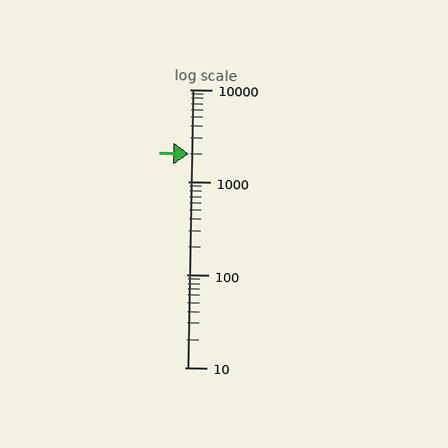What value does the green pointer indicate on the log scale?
The pointer indicates approximately 2000.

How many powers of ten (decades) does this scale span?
The scale spans 3 decades, from 10 to 10000.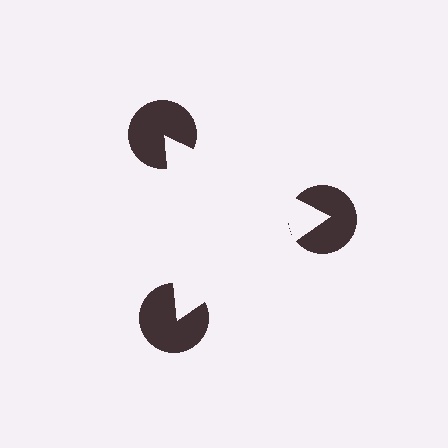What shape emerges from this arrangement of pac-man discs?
An illusory triangle — its edges are inferred from the aligned wedge cuts in the pac-man discs, not physically drawn.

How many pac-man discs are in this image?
There are 3 — one at each vertex of the illusory triangle.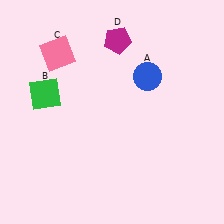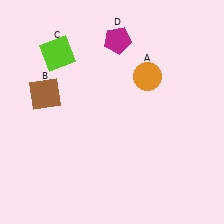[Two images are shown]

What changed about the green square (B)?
In Image 1, B is green. In Image 2, it changed to brown.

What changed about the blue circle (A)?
In Image 1, A is blue. In Image 2, it changed to orange.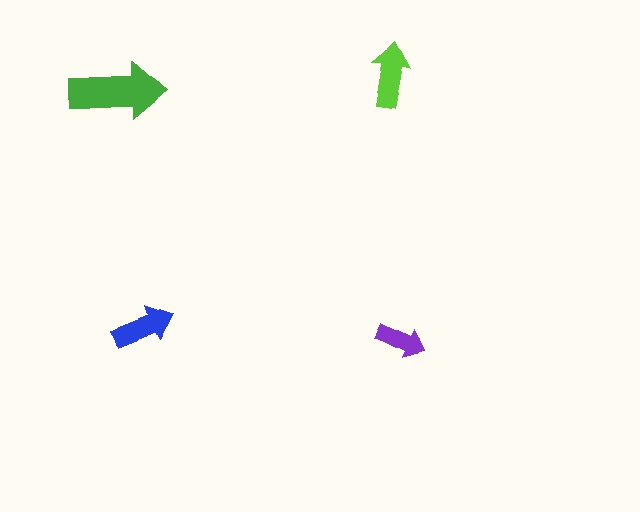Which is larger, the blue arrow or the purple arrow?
The blue one.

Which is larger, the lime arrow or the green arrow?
The green one.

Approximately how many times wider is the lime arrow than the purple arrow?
About 1.5 times wider.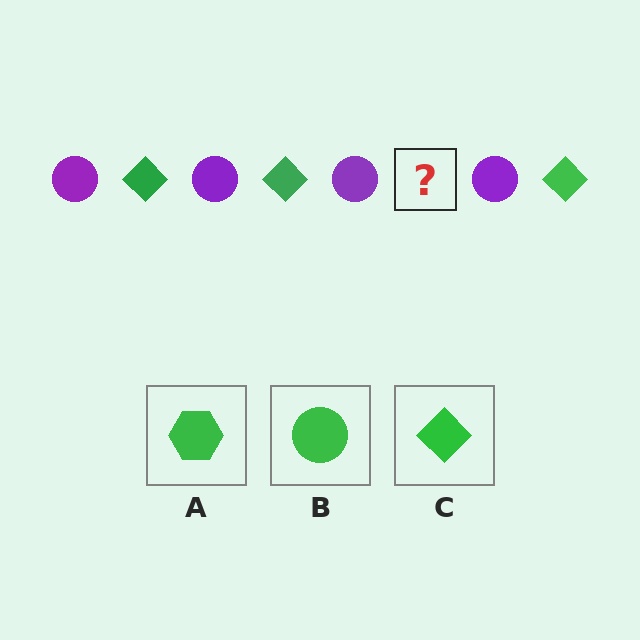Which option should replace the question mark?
Option C.